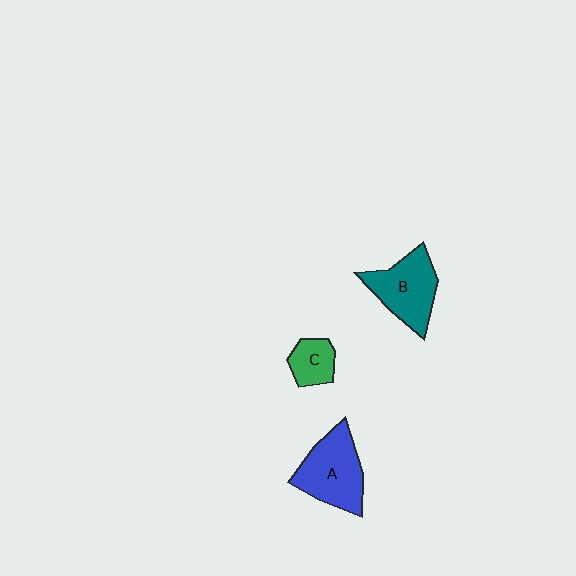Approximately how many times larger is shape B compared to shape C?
Approximately 2.0 times.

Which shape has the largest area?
Shape A (blue).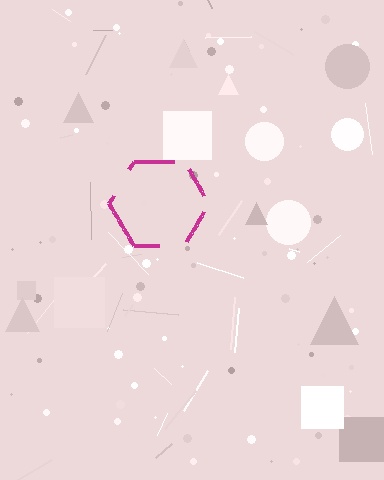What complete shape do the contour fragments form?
The contour fragments form a hexagon.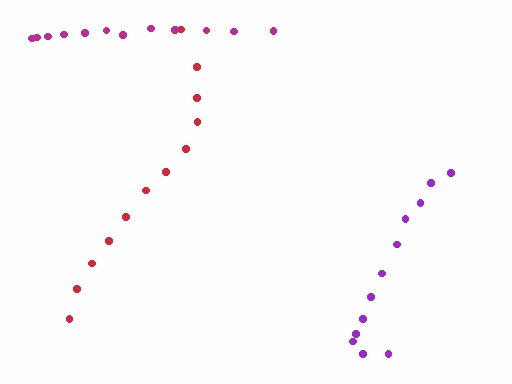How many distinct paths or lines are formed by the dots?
There are 3 distinct paths.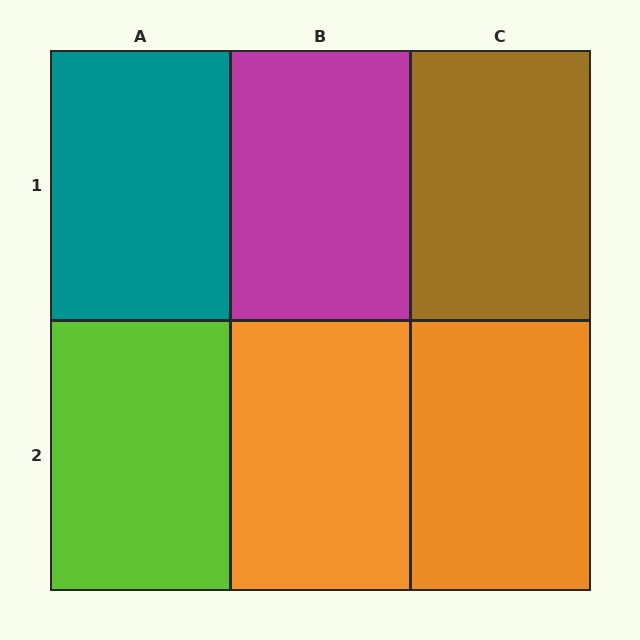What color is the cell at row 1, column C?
Brown.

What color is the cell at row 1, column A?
Teal.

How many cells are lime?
1 cell is lime.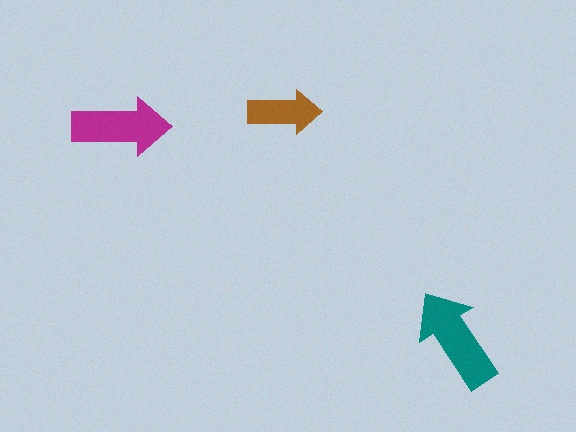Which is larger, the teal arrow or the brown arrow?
The teal one.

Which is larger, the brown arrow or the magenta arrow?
The magenta one.